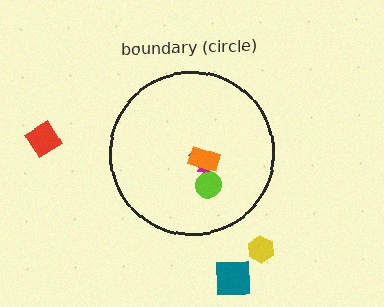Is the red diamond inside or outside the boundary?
Outside.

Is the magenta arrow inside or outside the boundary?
Inside.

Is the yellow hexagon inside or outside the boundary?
Outside.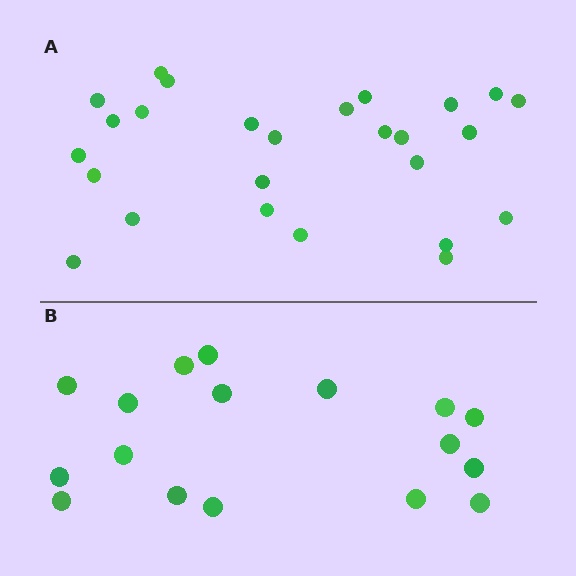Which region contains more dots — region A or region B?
Region A (the top region) has more dots.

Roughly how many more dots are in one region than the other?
Region A has roughly 8 or so more dots than region B.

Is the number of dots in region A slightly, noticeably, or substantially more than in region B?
Region A has substantially more. The ratio is roughly 1.5 to 1.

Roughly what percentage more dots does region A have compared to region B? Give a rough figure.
About 55% more.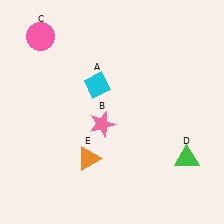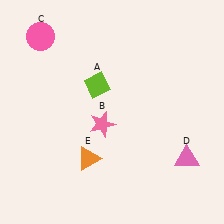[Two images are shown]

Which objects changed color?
A changed from cyan to lime. D changed from green to pink.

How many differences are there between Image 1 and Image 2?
There are 2 differences between the two images.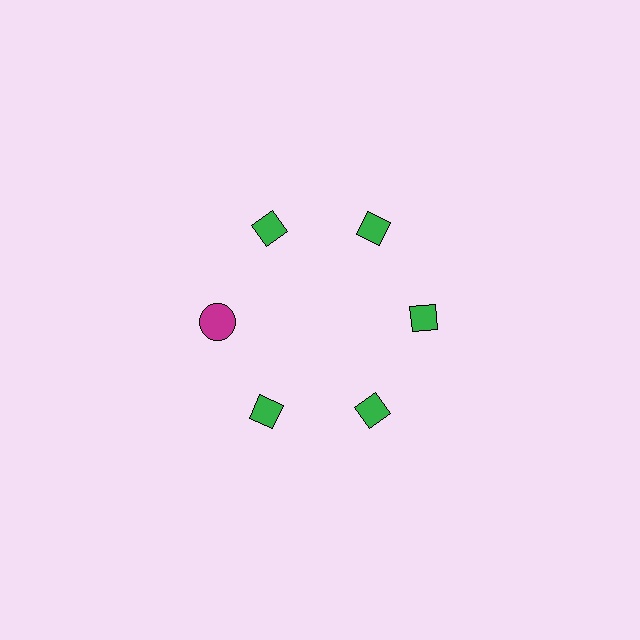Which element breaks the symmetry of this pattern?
The magenta circle at roughly the 9 o'clock position breaks the symmetry. All other shapes are green diamonds.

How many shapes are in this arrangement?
There are 6 shapes arranged in a ring pattern.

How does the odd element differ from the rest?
It differs in both color (magenta instead of green) and shape (circle instead of diamond).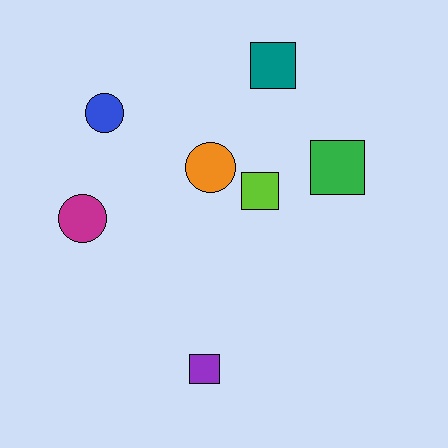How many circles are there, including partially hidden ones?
There are 3 circles.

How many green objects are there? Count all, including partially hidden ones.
There is 1 green object.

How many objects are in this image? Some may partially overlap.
There are 7 objects.